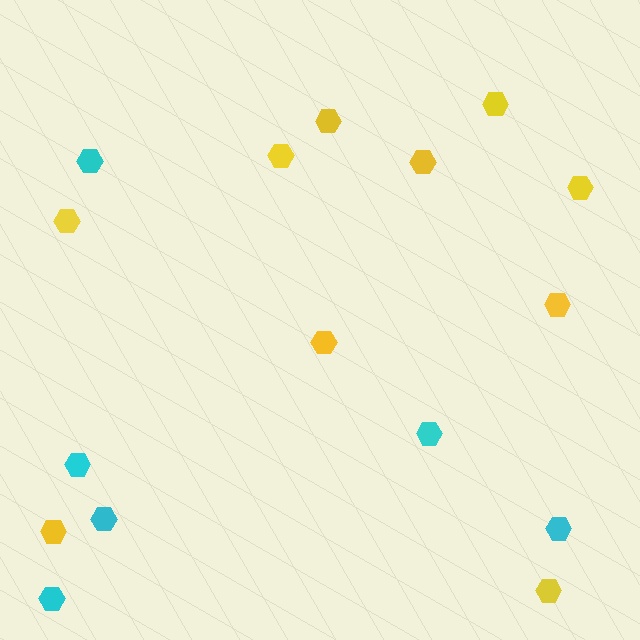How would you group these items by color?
There are 2 groups: one group of cyan hexagons (6) and one group of yellow hexagons (10).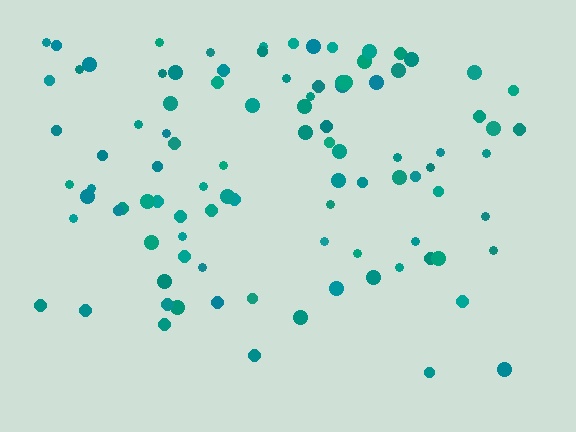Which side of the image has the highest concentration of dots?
The top.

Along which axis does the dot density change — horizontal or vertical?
Vertical.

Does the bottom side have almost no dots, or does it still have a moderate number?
Still a moderate number, just noticeably fewer than the top.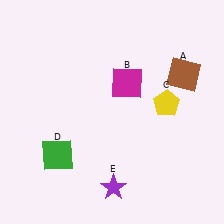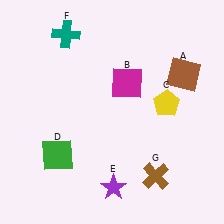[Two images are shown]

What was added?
A teal cross (F), a brown cross (G) were added in Image 2.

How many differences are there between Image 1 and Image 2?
There are 2 differences between the two images.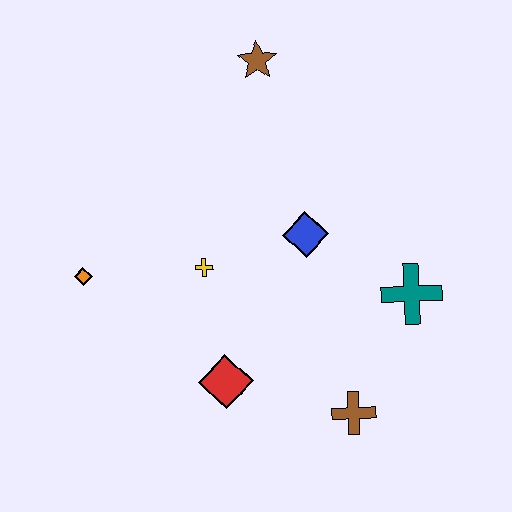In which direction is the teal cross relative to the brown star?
The teal cross is below the brown star.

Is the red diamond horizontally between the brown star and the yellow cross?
Yes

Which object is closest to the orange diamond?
The yellow cross is closest to the orange diamond.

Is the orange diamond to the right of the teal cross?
No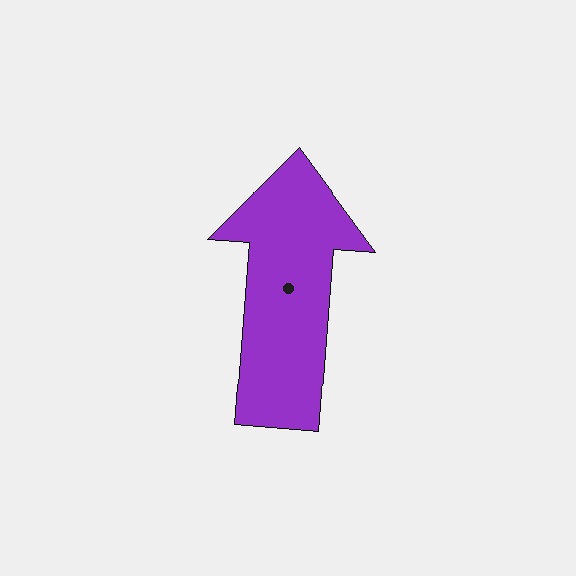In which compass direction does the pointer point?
North.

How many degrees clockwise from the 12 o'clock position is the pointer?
Approximately 4 degrees.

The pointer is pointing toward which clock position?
Roughly 12 o'clock.